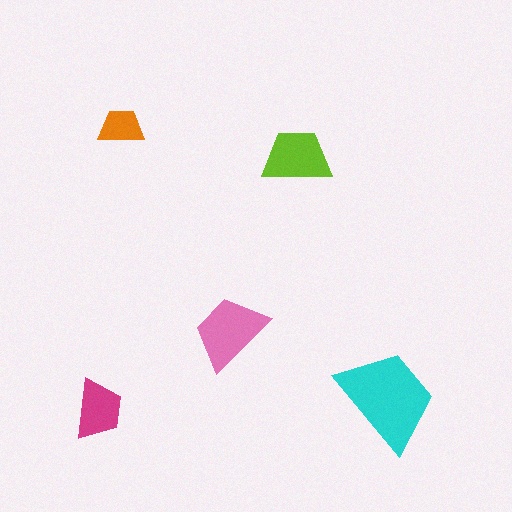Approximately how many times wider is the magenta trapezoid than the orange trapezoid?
About 1.5 times wider.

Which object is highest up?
The orange trapezoid is topmost.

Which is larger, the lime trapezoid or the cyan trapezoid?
The cyan one.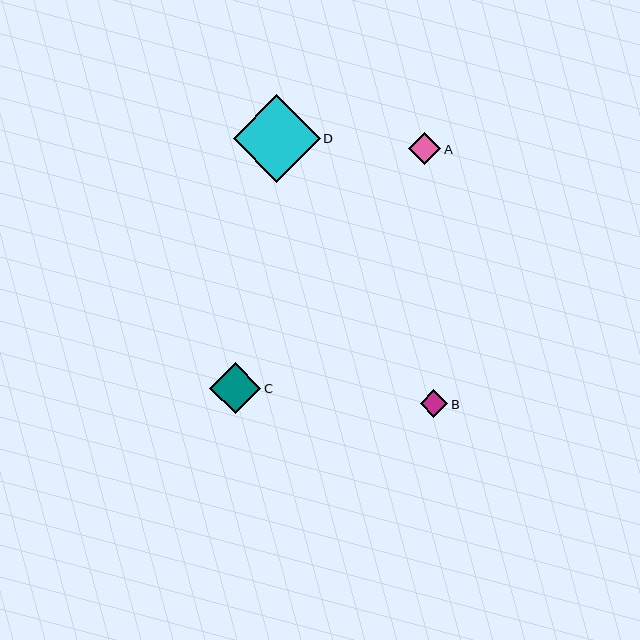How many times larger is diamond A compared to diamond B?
Diamond A is approximately 1.2 times the size of diamond B.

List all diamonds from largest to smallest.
From largest to smallest: D, C, A, B.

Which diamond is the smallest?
Diamond B is the smallest with a size of approximately 28 pixels.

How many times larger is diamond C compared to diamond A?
Diamond C is approximately 1.6 times the size of diamond A.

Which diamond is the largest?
Diamond D is the largest with a size of approximately 87 pixels.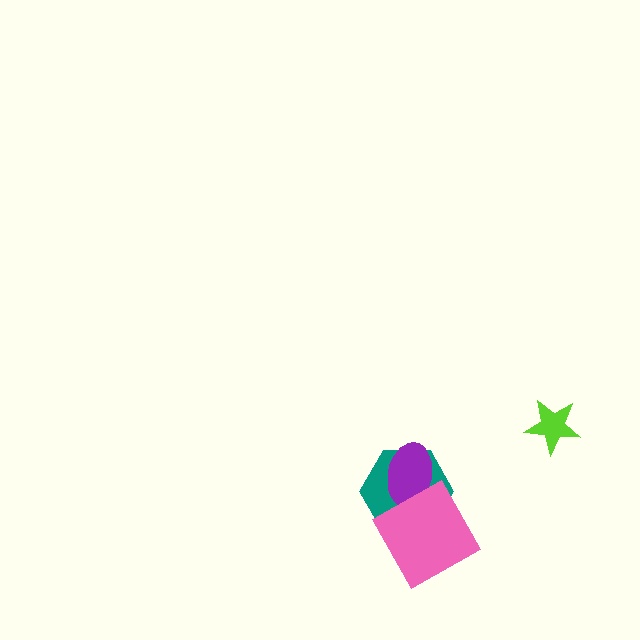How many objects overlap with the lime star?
0 objects overlap with the lime star.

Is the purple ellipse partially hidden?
Yes, it is partially covered by another shape.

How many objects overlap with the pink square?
2 objects overlap with the pink square.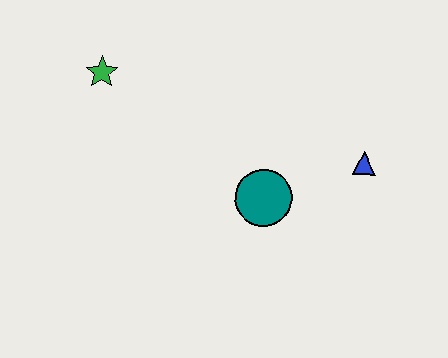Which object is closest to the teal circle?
The blue triangle is closest to the teal circle.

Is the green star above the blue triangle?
Yes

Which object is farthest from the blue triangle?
The green star is farthest from the blue triangle.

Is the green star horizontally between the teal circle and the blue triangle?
No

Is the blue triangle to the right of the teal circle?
Yes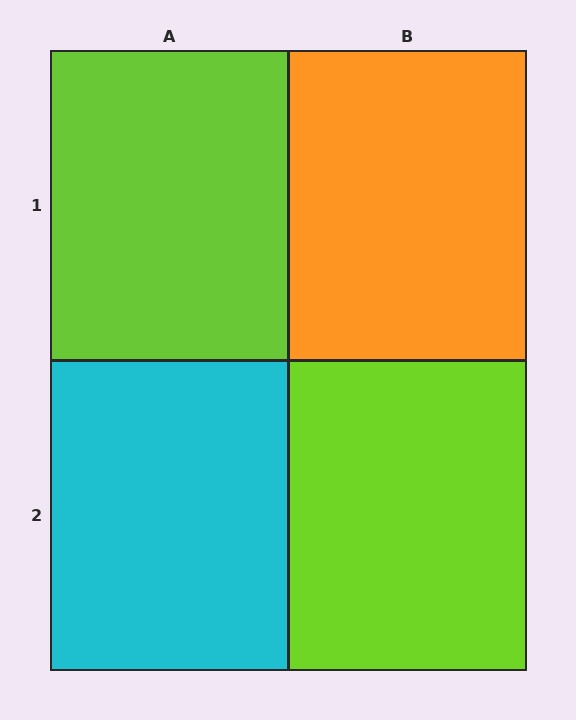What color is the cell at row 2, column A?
Cyan.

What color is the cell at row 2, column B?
Lime.